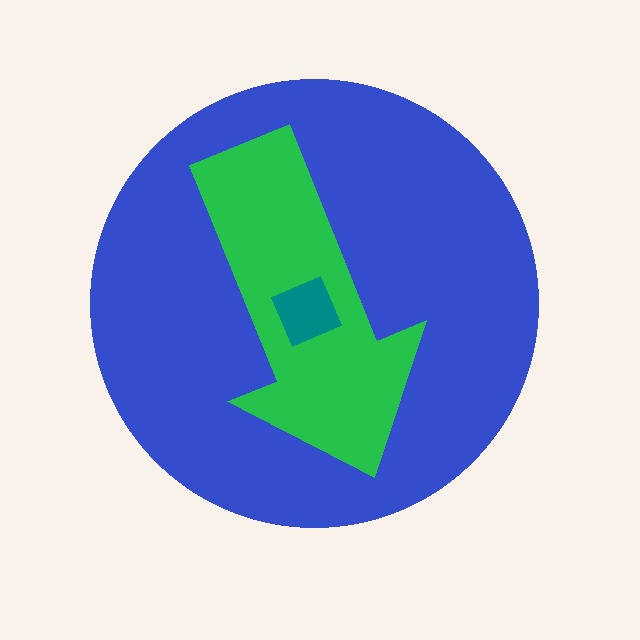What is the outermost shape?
The blue circle.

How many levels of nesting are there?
3.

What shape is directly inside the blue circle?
The green arrow.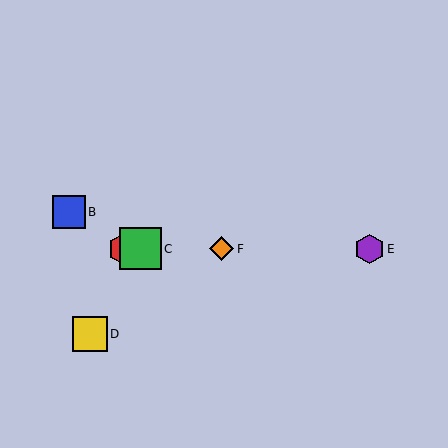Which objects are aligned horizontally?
Objects A, C, E, F are aligned horizontally.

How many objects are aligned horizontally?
4 objects (A, C, E, F) are aligned horizontally.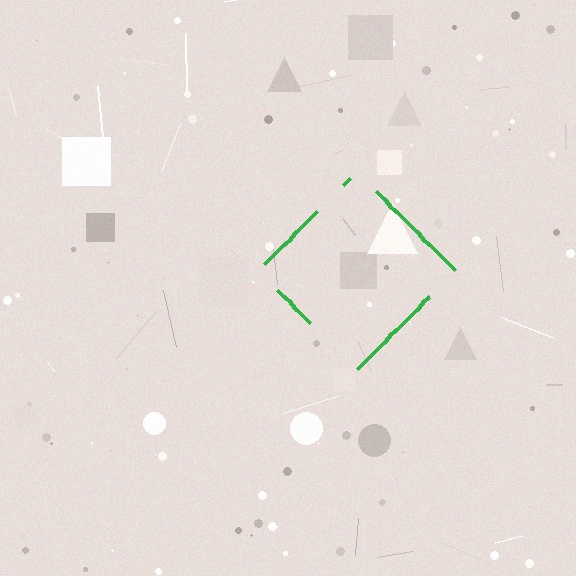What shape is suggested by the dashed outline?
The dashed outline suggests a diamond.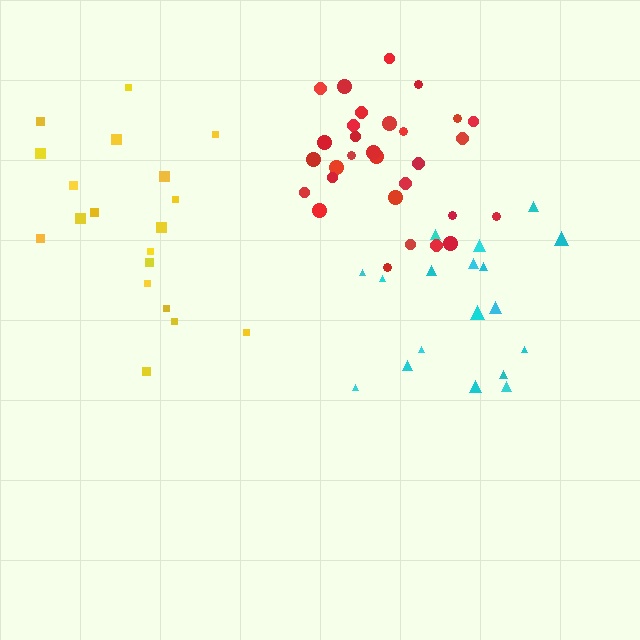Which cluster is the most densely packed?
Red.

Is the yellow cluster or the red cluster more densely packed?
Red.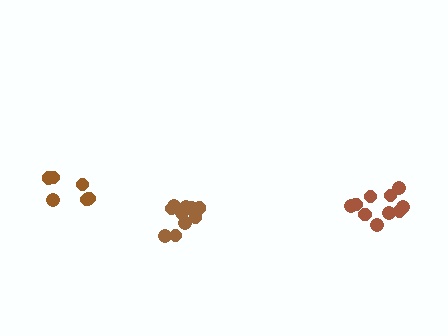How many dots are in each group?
Group 1: 10 dots, Group 2: 10 dots, Group 3: 6 dots (26 total).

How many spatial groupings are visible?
There are 3 spatial groupings.